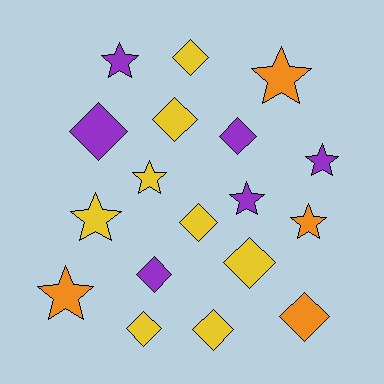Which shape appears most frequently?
Diamond, with 10 objects.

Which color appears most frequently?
Yellow, with 8 objects.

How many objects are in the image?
There are 18 objects.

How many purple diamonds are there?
There are 3 purple diamonds.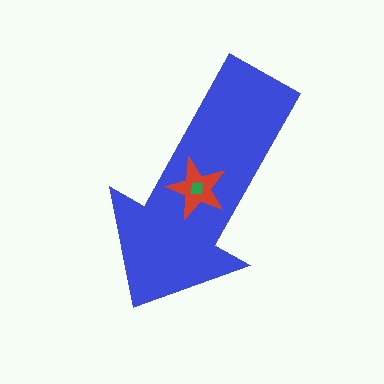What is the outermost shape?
The blue arrow.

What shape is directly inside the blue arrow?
The red star.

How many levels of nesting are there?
3.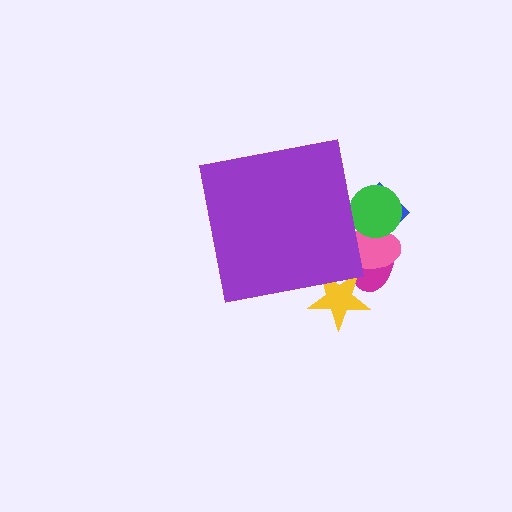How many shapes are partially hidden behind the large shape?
5 shapes are partially hidden.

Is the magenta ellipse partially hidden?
Yes, the magenta ellipse is partially hidden behind the purple square.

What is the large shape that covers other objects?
A purple square.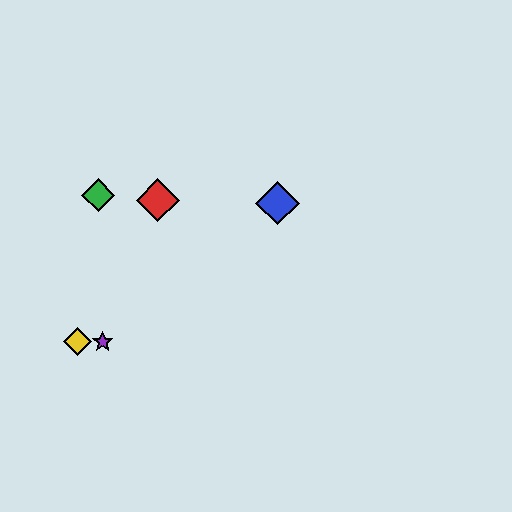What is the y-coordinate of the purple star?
The purple star is at y≈342.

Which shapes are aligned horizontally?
The yellow diamond, the purple star are aligned horizontally.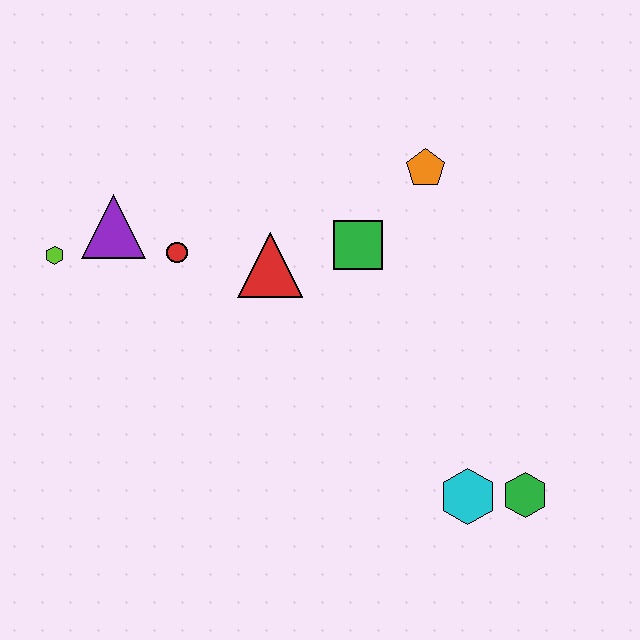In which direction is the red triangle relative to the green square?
The red triangle is to the left of the green square.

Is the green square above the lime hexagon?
Yes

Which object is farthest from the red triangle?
The green hexagon is farthest from the red triangle.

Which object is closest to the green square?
The red triangle is closest to the green square.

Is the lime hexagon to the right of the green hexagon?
No